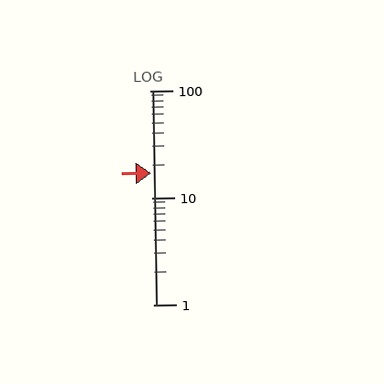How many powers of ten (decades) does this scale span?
The scale spans 2 decades, from 1 to 100.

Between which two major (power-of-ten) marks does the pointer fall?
The pointer is between 10 and 100.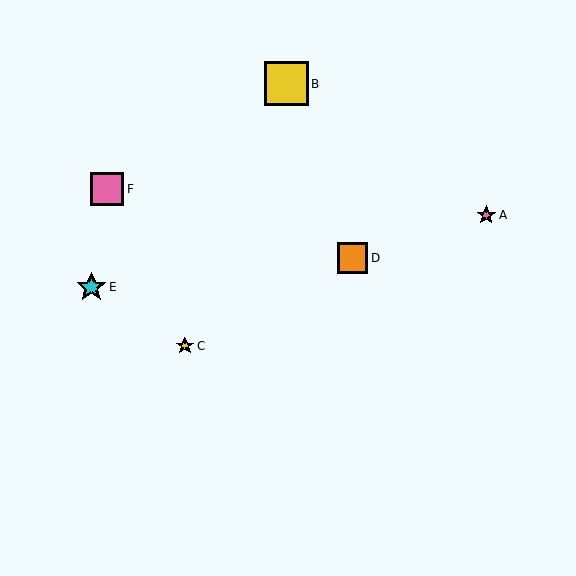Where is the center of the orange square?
The center of the orange square is at (353, 258).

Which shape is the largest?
The yellow square (labeled B) is the largest.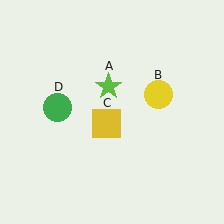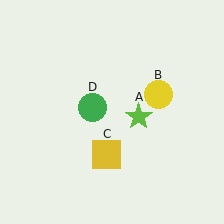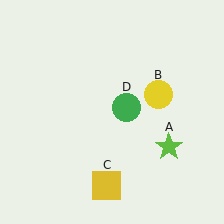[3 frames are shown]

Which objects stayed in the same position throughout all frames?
Yellow circle (object B) remained stationary.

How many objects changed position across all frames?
3 objects changed position: lime star (object A), yellow square (object C), green circle (object D).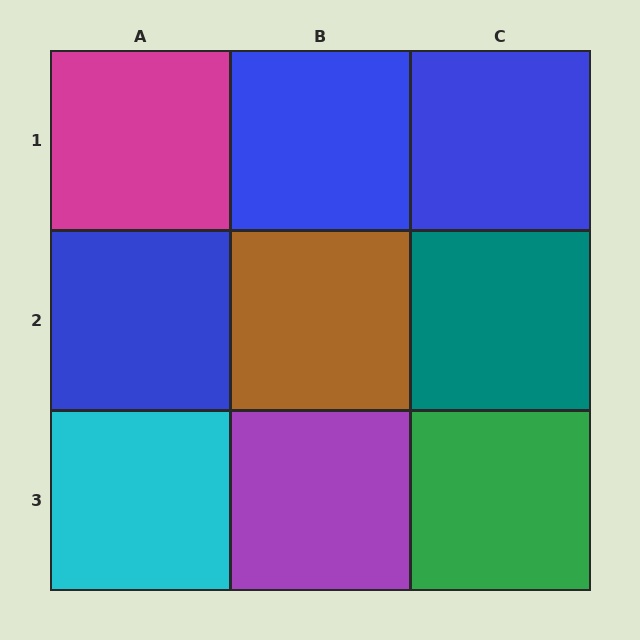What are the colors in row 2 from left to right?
Blue, brown, teal.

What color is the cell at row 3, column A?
Cyan.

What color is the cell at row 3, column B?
Purple.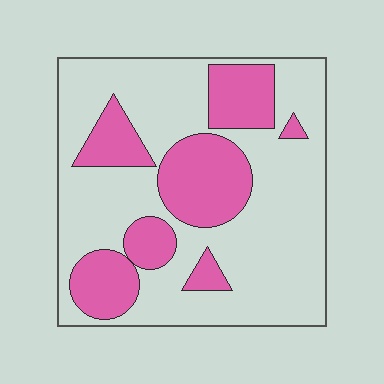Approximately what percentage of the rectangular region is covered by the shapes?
Approximately 30%.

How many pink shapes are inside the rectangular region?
7.